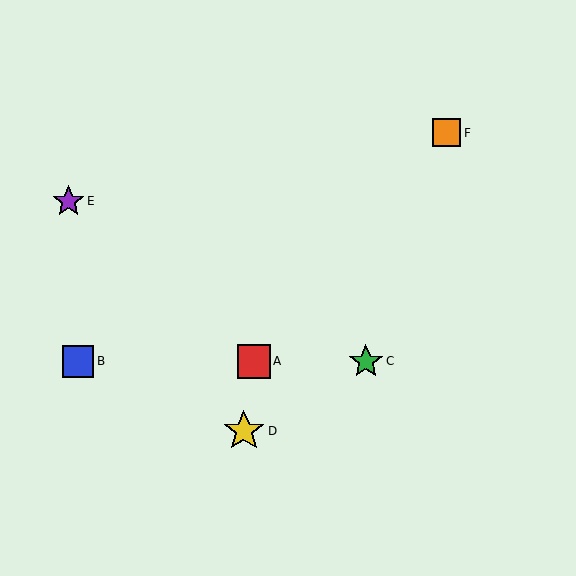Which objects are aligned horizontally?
Objects A, B, C are aligned horizontally.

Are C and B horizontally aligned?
Yes, both are at y≈361.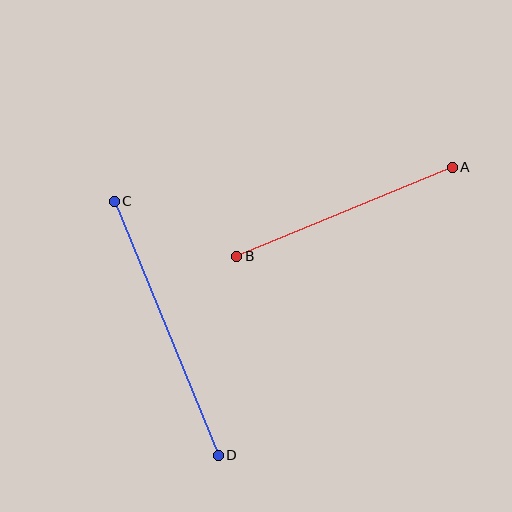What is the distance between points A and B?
The distance is approximately 233 pixels.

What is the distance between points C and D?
The distance is approximately 274 pixels.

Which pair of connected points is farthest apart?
Points C and D are farthest apart.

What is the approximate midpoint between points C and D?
The midpoint is at approximately (166, 328) pixels.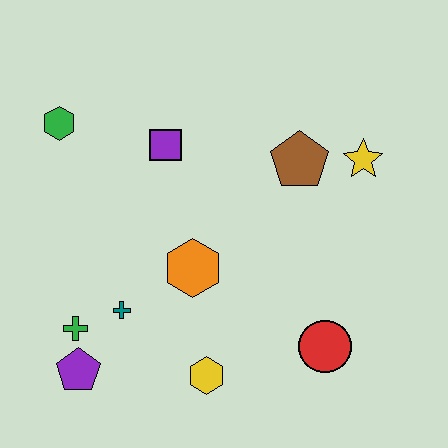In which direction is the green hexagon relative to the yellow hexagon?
The green hexagon is above the yellow hexagon.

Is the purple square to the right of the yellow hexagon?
No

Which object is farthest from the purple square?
The red circle is farthest from the purple square.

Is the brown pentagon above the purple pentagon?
Yes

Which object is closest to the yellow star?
The brown pentagon is closest to the yellow star.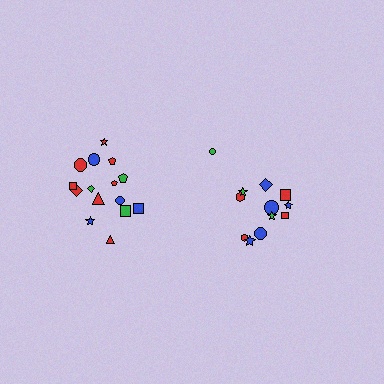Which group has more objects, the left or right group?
The left group.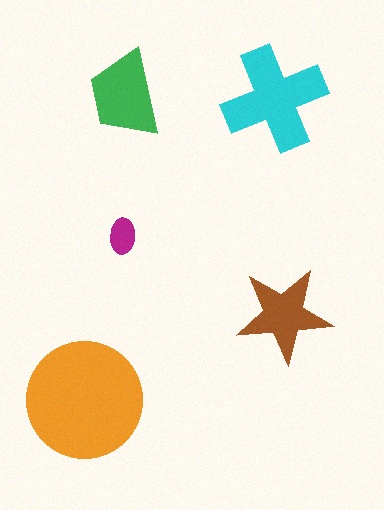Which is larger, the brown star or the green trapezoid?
The green trapezoid.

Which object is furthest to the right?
The brown star is rightmost.